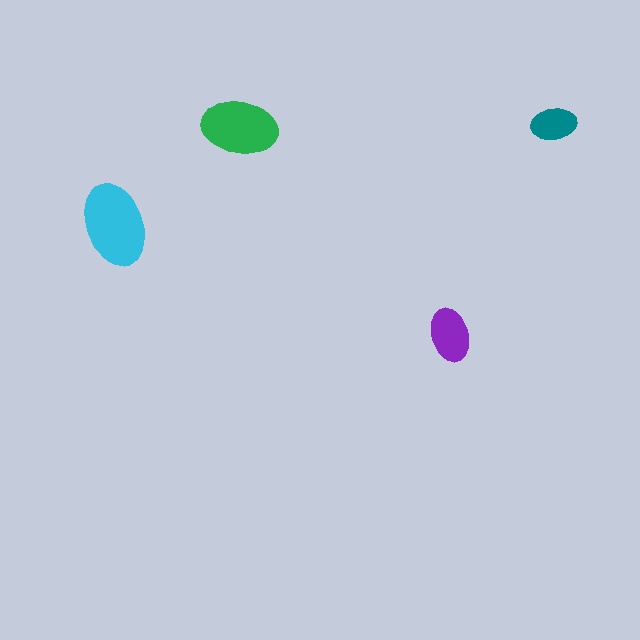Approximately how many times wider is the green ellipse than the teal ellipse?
About 1.5 times wider.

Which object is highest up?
The teal ellipse is topmost.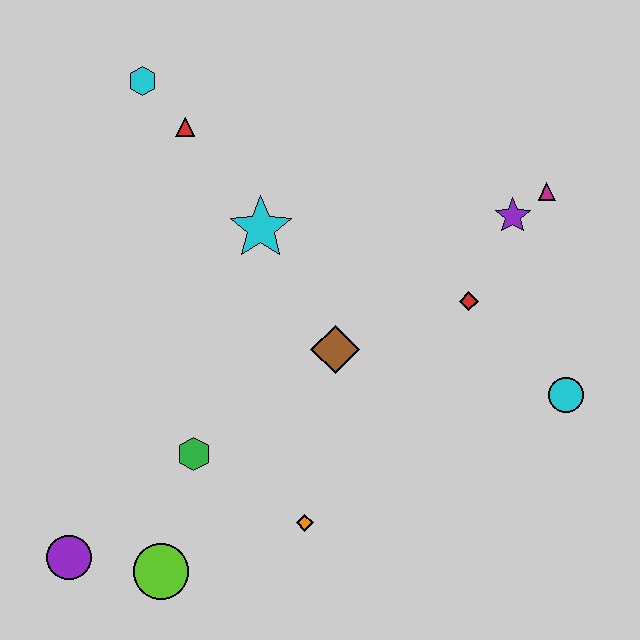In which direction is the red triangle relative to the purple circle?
The red triangle is above the purple circle.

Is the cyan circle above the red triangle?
No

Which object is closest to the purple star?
The magenta triangle is closest to the purple star.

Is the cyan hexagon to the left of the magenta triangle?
Yes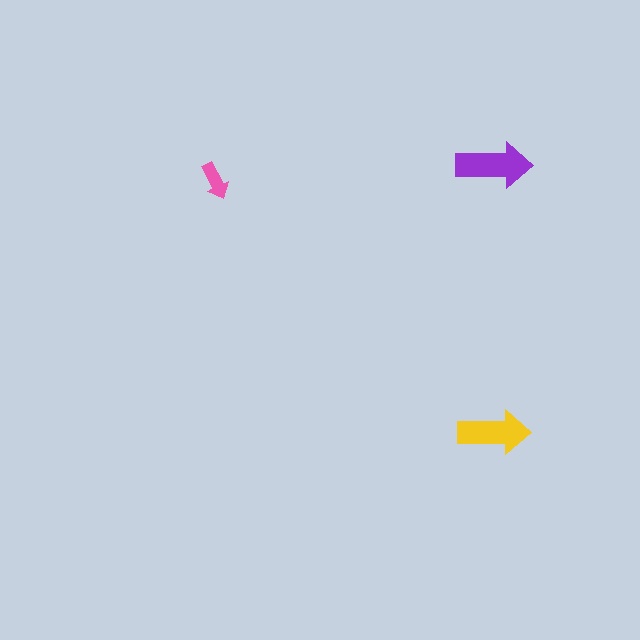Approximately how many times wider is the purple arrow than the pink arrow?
About 2 times wider.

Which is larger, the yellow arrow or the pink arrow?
The yellow one.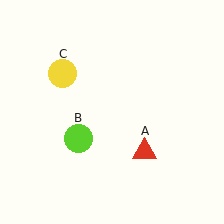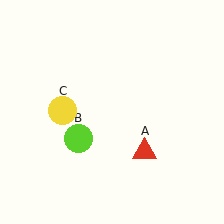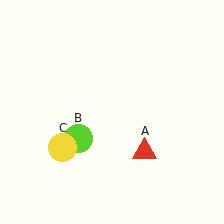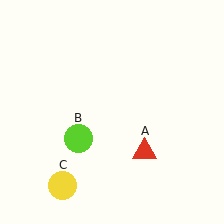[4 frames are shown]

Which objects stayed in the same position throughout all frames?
Red triangle (object A) and lime circle (object B) remained stationary.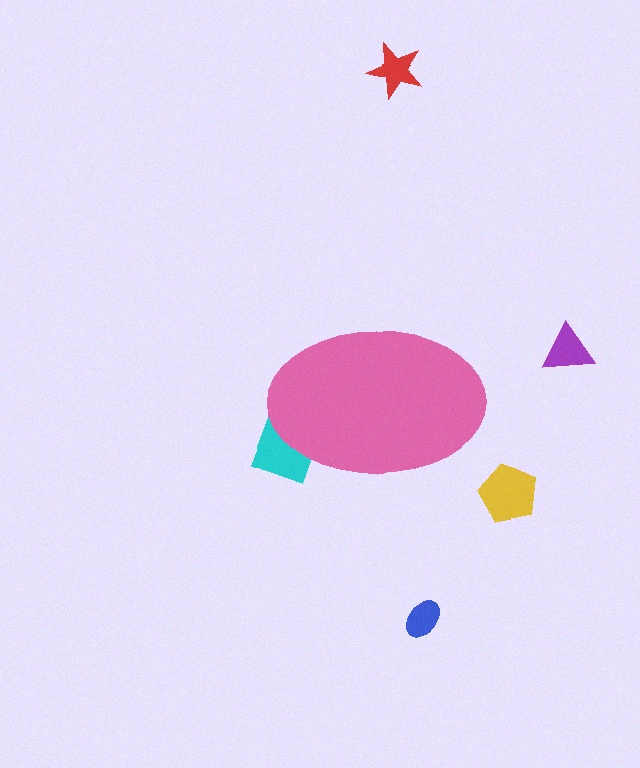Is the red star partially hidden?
No, the red star is fully visible.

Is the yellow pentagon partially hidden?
No, the yellow pentagon is fully visible.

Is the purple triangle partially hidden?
No, the purple triangle is fully visible.